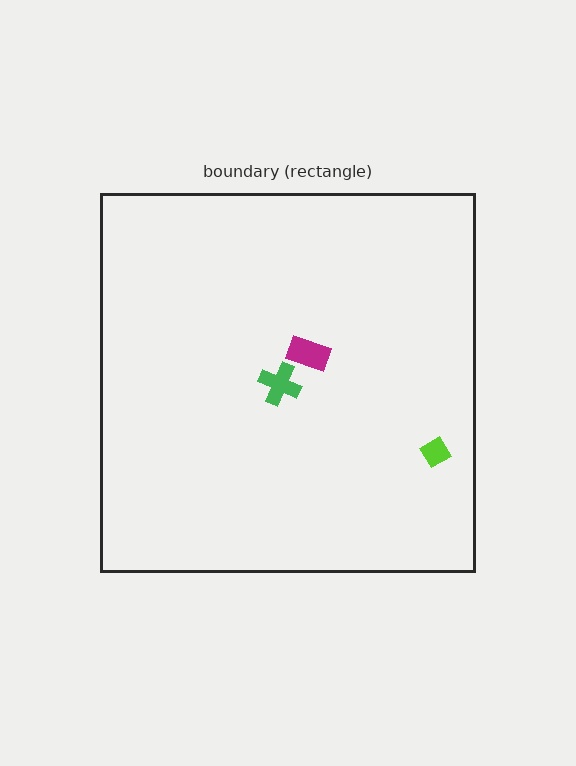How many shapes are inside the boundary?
3 inside, 0 outside.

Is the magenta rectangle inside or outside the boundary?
Inside.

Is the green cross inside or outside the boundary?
Inside.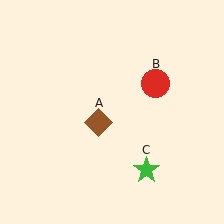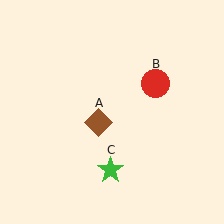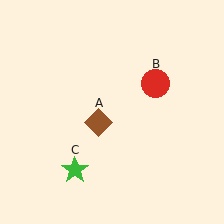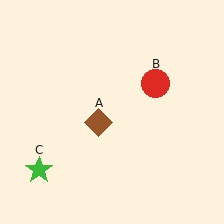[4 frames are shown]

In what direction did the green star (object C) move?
The green star (object C) moved left.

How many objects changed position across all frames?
1 object changed position: green star (object C).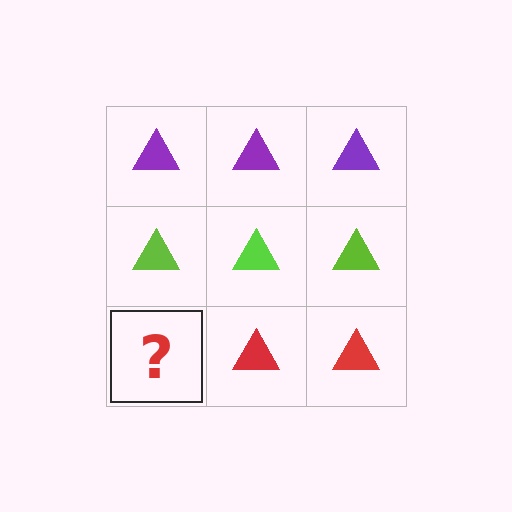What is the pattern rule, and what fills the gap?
The rule is that each row has a consistent color. The gap should be filled with a red triangle.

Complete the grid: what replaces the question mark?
The question mark should be replaced with a red triangle.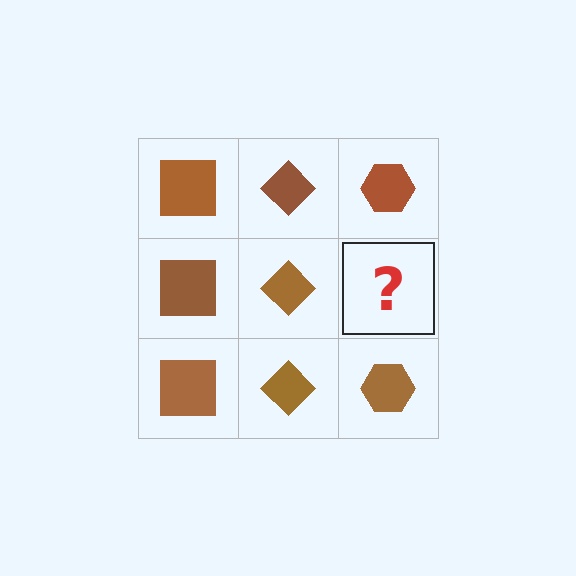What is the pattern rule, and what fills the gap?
The rule is that each column has a consistent shape. The gap should be filled with a brown hexagon.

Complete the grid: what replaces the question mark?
The question mark should be replaced with a brown hexagon.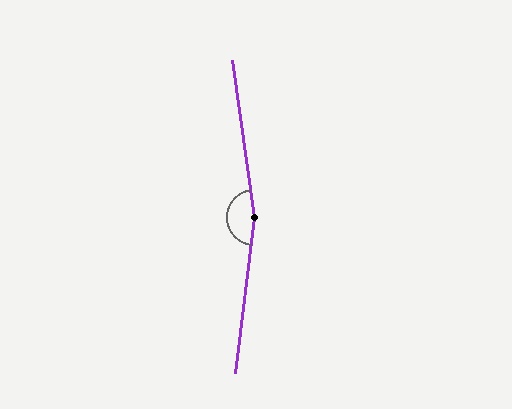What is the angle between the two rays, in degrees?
Approximately 165 degrees.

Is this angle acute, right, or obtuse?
It is obtuse.